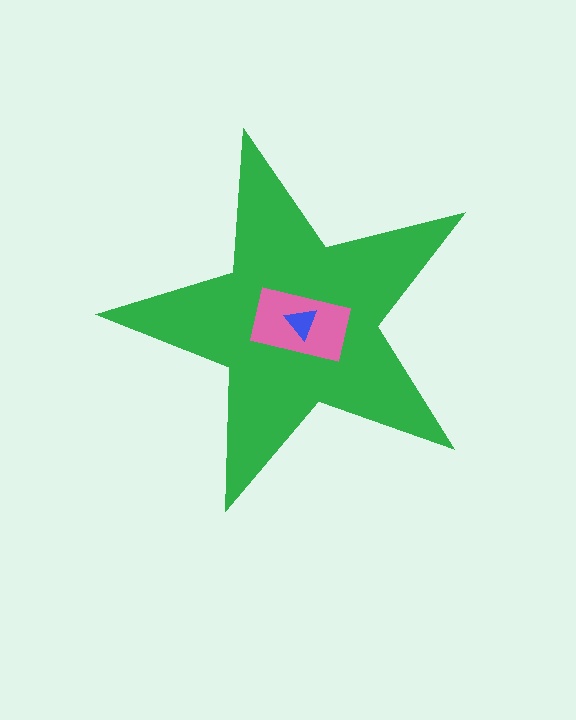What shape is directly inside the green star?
The pink rectangle.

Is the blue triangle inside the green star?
Yes.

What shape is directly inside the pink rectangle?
The blue triangle.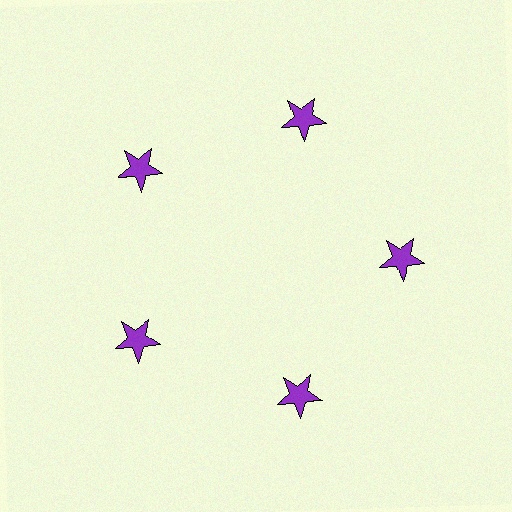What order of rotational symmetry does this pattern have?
This pattern has 5-fold rotational symmetry.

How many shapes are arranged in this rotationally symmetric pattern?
There are 5 shapes, arranged in 5 groups of 1.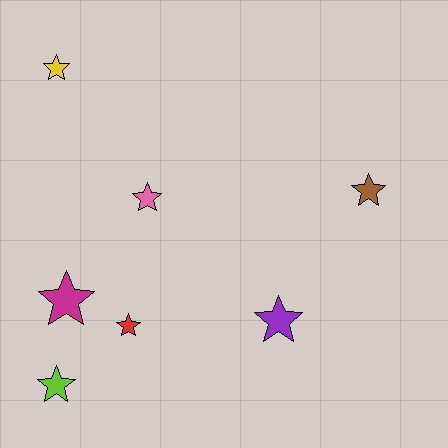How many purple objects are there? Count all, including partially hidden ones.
There is 1 purple object.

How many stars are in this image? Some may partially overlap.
There are 7 stars.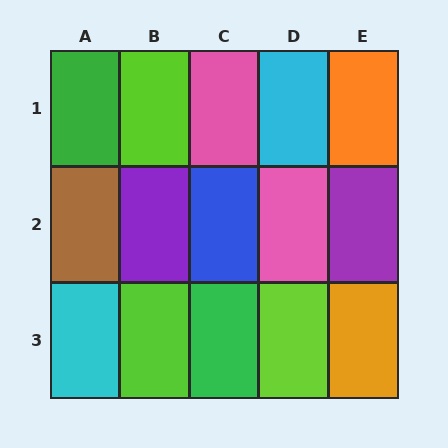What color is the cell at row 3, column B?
Lime.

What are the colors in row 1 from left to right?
Green, lime, pink, cyan, orange.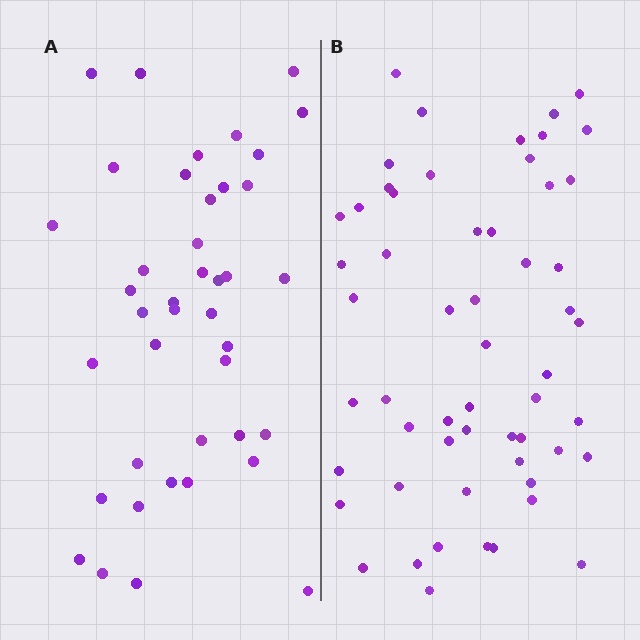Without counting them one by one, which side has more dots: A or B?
Region B (the right region) has more dots.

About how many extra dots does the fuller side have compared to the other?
Region B has approximately 15 more dots than region A.